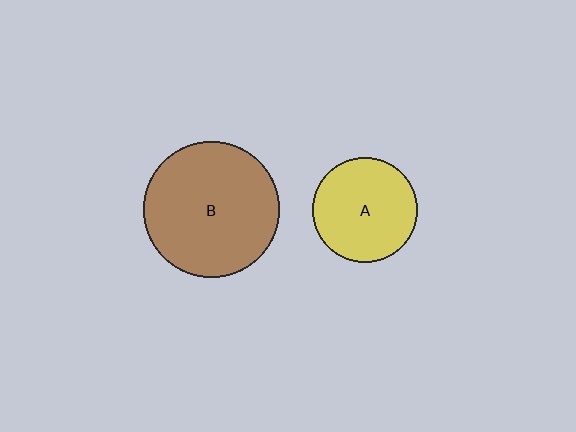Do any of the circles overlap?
No, none of the circles overlap.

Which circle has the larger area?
Circle B (brown).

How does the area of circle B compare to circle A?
Approximately 1.7 times.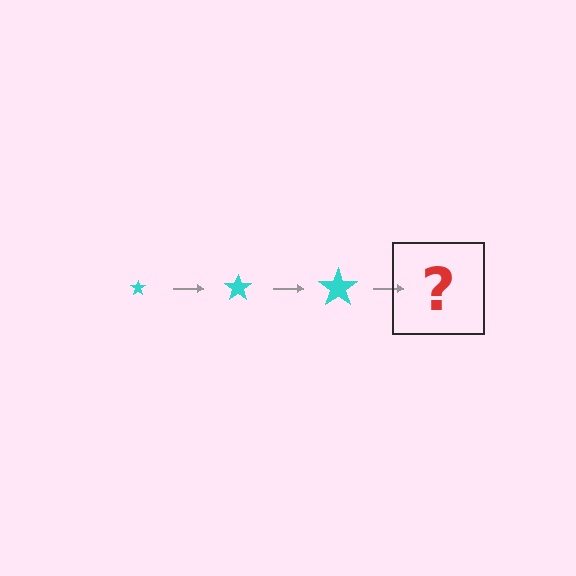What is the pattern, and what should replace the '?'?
The pattern is that the star gets progressively larger each step. The '?' should be a cyan star, larger than the previous one.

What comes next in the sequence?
The next element should be a cyan star, larger than the previous one.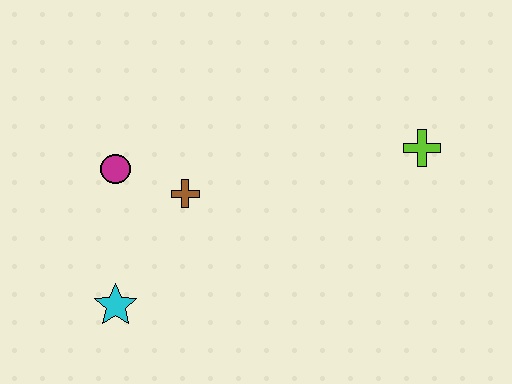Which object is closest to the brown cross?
The magenta circle is closest to the brown cross.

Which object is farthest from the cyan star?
The lime cross is farthest from the cyan star.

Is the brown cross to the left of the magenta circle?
No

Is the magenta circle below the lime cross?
Yes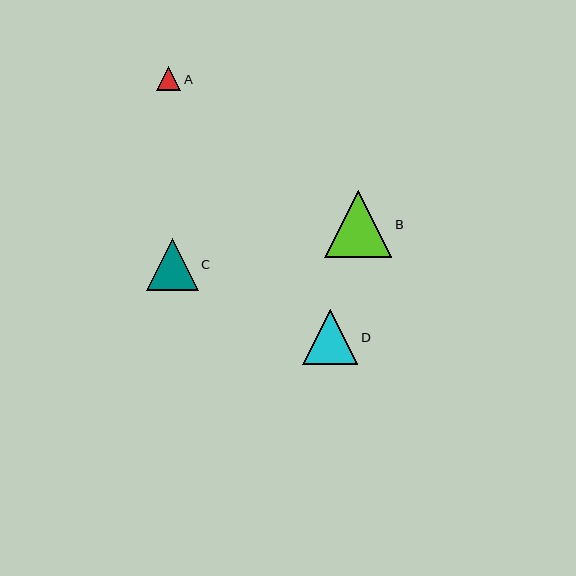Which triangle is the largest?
Triangle B is the largest with a size of approximately 67 pixels.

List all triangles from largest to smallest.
From largest to smallest: B, D, C, A.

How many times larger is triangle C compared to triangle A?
Triangle C is approximately 2.2 times the size of triangle A.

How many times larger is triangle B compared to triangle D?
Triangle B is approximately 1.2 times the size of triangle D.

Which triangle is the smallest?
Triangle A is the smallest with a size of approximately 24 pixels.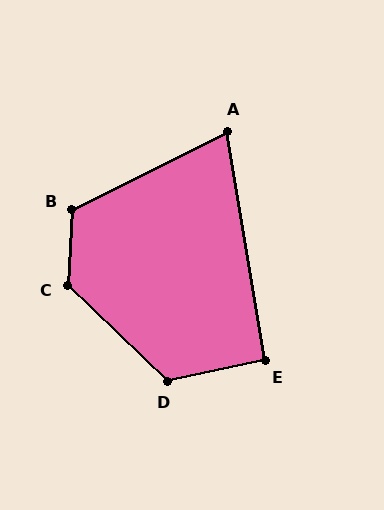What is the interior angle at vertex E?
Approximately 93 degrees (approximately right).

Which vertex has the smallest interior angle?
A, at approximately 73 degrees.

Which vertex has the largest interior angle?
C, at approximately 130 degrees.